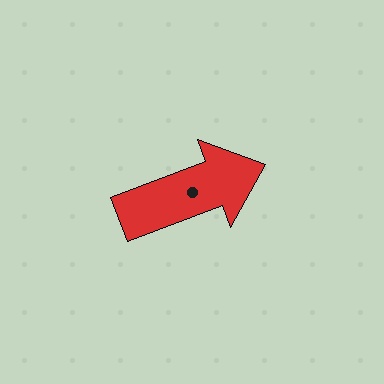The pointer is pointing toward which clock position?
Roughly 2 o'clock.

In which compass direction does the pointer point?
East.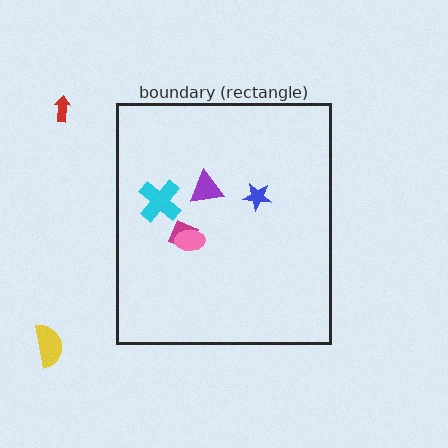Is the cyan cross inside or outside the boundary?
Inside.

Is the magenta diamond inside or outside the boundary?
Inside.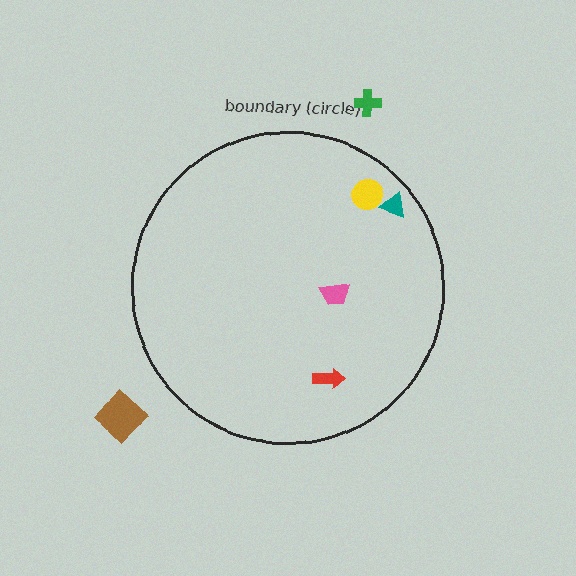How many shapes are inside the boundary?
4 inside, 2 outside.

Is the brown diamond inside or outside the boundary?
Outside.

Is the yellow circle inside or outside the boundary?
Inside.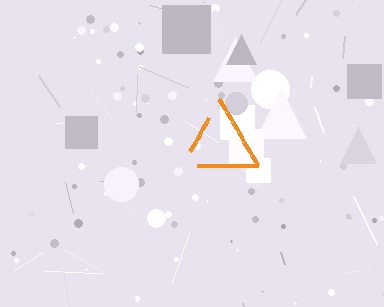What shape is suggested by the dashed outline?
The dashed outline suggests a triangle.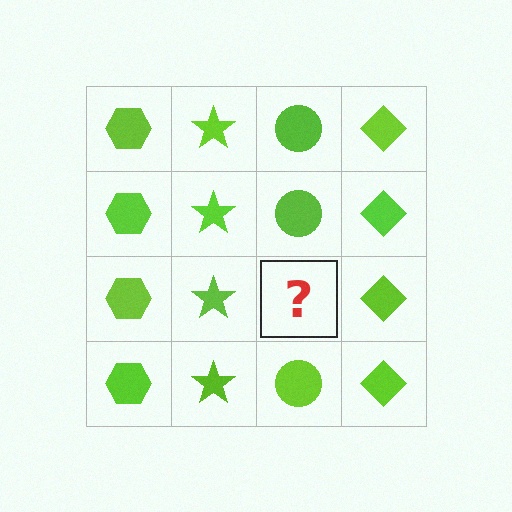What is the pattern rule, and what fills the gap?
The rule is that each column has a consistent shape. The gap should be filled with a lime circle.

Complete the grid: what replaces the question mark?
The question mark should be replaced with a lime circle.